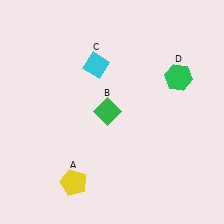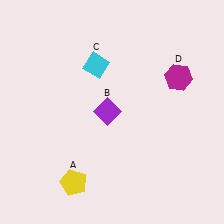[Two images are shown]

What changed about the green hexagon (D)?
In Image 1, D is green. In Image 2, it changed to magenta.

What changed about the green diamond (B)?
In Image 1, B is green. In Image 2, it changed to purple.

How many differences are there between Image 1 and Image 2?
There are 2 differences between the two images.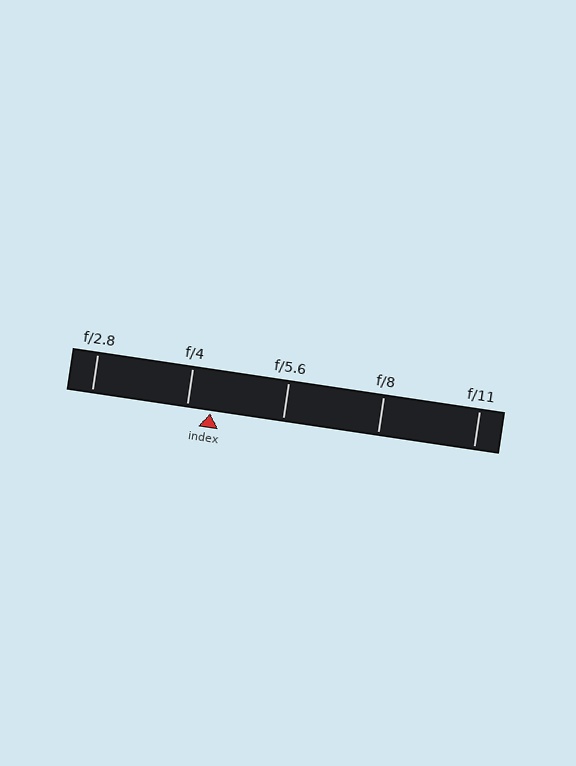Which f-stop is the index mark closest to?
The index mark is closest to f/4.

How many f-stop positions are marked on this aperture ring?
There are 5 f-stop positions marked.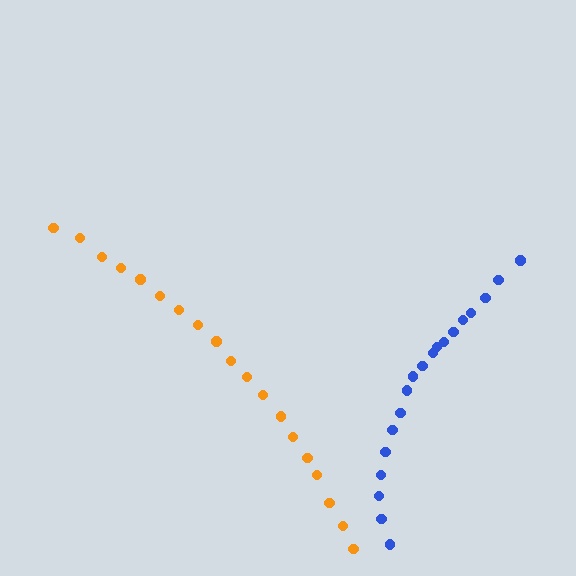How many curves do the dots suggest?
There are 2 distinct paths.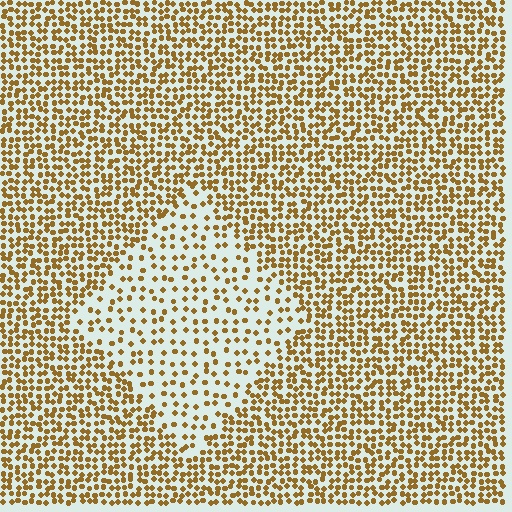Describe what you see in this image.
The image contains small brown elements arranged at two different densities. A diamond-shaped region is visible where the elements are less densely packed than the surrounding area.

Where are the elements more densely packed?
The elements are more densely packed outside the diamond boundary.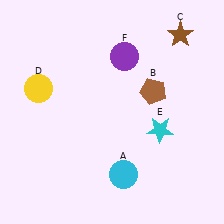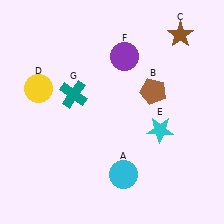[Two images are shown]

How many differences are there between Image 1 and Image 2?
There is 1 difference between the two images.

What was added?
A teal cross (G) was added in Image 2.